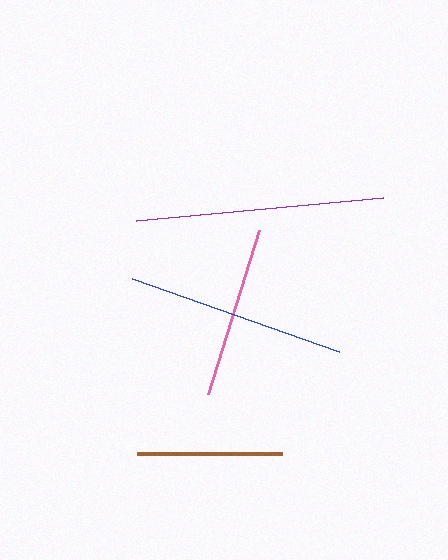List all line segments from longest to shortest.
From longest to shortest: purple, blue, pink, brown.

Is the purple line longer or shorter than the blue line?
The purple line is longer than the blue line.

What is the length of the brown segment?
The brown segment is approximately 145 pixels long.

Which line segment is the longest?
The purple line is the longest at approximately 248 pixels.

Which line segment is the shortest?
The brown line is the shortest at approximately 145 pixels.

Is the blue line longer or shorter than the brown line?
The blue line is longer than the brown line.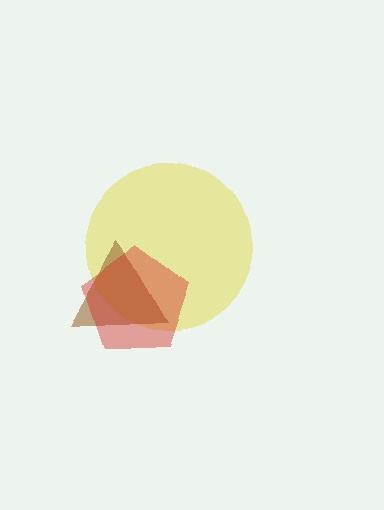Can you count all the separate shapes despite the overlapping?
Yes, there are 3 separate shapes.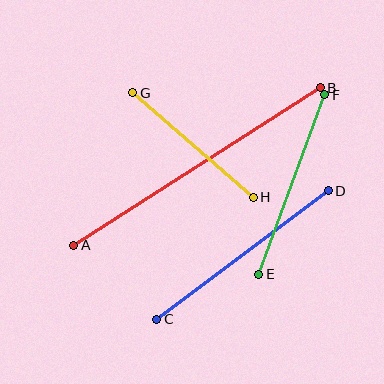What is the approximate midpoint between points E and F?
The midpoint is at approximately (292, 185) pixels.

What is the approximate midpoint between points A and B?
The midpoint is at approximately (197, 166) pixels.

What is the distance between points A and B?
The distance is approximately 292 pixels.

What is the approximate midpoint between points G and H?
The midpoint is at approximately (193, 145) pixels.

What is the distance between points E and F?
The distance is approximately 192 pixels.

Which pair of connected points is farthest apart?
Points A and B are farthest apart.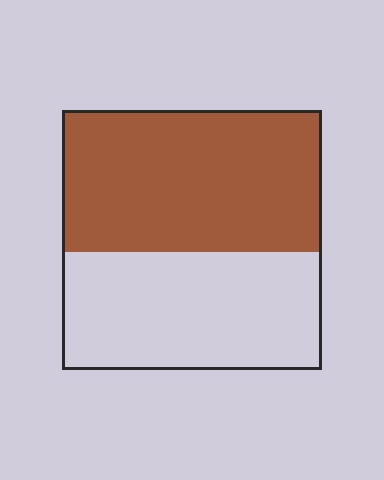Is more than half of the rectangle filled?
Yes.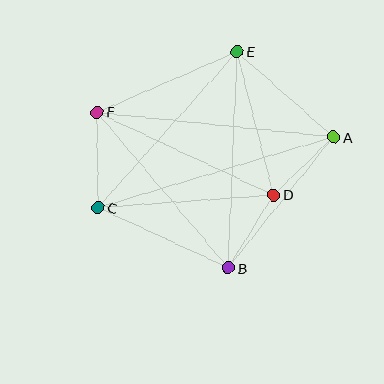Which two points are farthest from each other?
Points A and C are farthest from each other.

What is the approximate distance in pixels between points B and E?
The distance between B and E is approximately 217 pixels.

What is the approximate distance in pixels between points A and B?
The distance between A and B is approximately 168 pixels.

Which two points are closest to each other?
Points A and D are closest to each other.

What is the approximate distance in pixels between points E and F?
The distance between E and F is approximately 152 pixels.